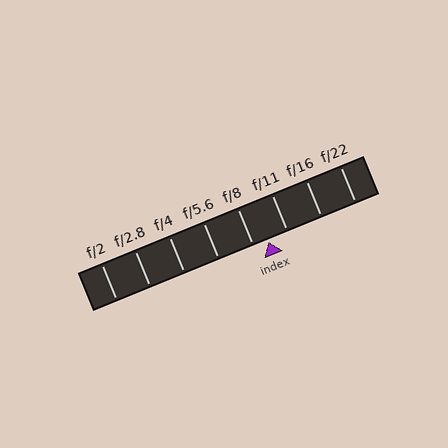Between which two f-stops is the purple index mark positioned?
The index mark is between f/8 and f/11.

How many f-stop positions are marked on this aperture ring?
There are 8 f-stop positions marked.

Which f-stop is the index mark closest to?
The index mark is closest to f/8.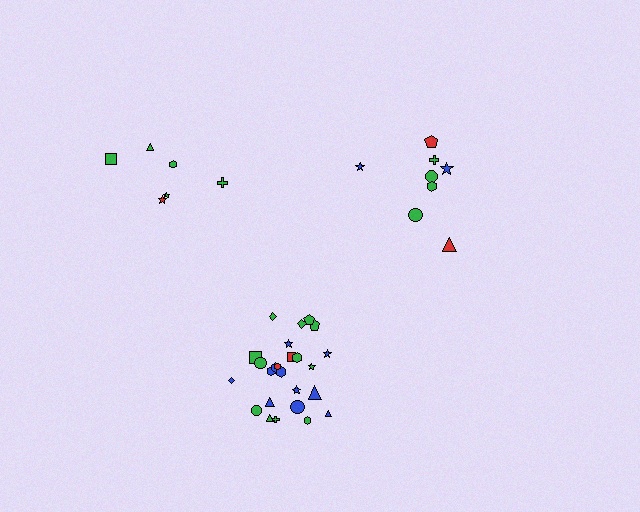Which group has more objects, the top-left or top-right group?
The top-right group.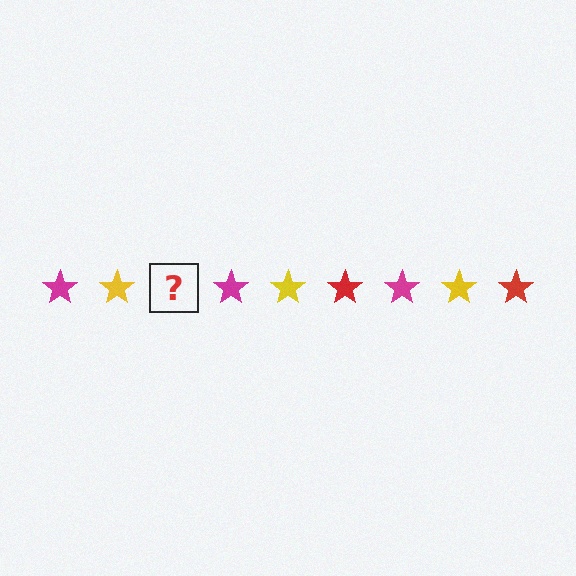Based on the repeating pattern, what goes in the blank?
The blank should be a red star.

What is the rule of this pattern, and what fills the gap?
The rule is that the pattern cycles through magenta, yellow, red stars. The gap should be filled with a red star.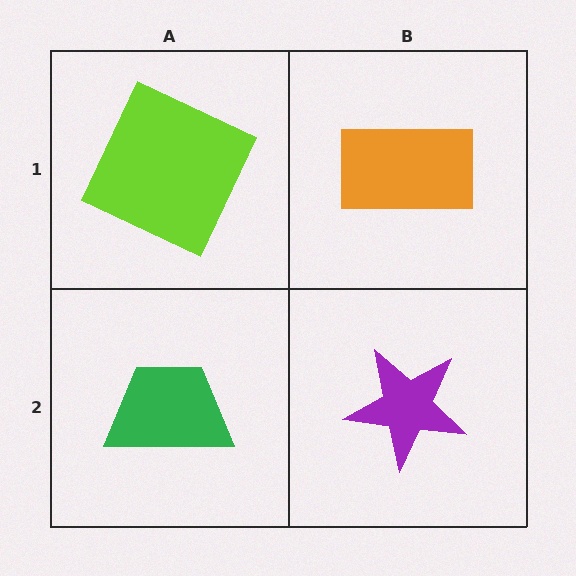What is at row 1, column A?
A lime square.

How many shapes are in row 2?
2 shapes.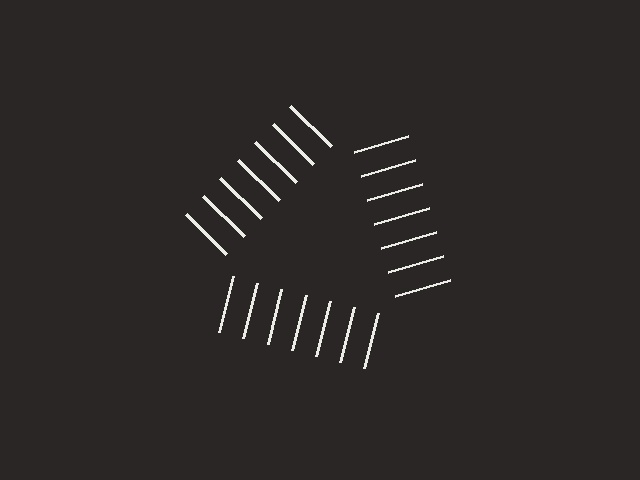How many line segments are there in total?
21 — 7 along each of the 3 edges.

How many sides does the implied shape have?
3 sides — the line-ends trace a triangle.